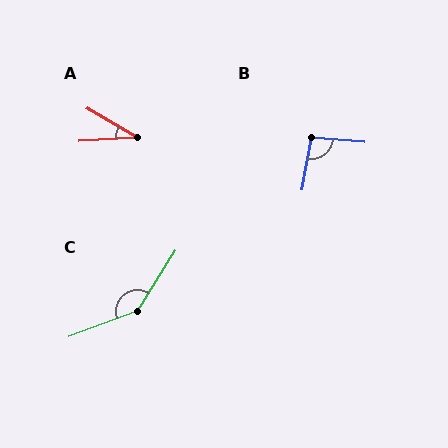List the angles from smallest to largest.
A (35°), B (96°), C (143°).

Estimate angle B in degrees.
Approximately 96 degrees.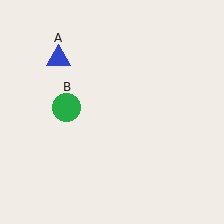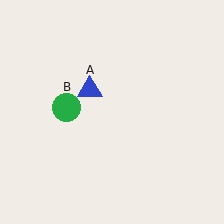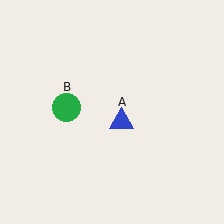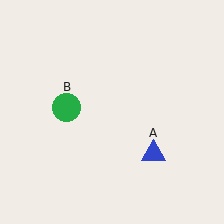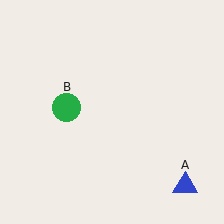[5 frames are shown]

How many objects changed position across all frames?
1 object changed position: blue triangle (object A).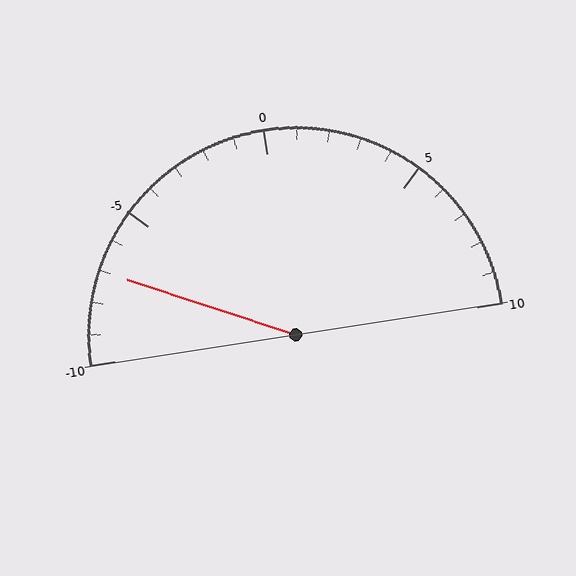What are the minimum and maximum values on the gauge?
The gauge ranges from -10 to 10.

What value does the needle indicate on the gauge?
The needle indicates approximately -7.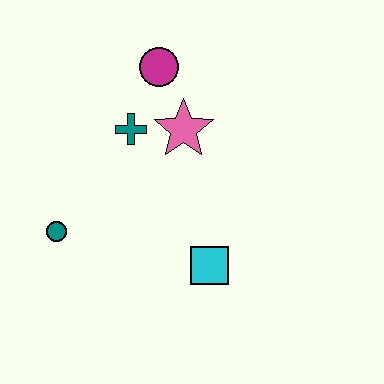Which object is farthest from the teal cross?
The cyan square is farthest from the teal cross.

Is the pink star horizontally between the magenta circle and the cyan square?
Yes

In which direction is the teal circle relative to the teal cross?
The teal circle is below the teal cross.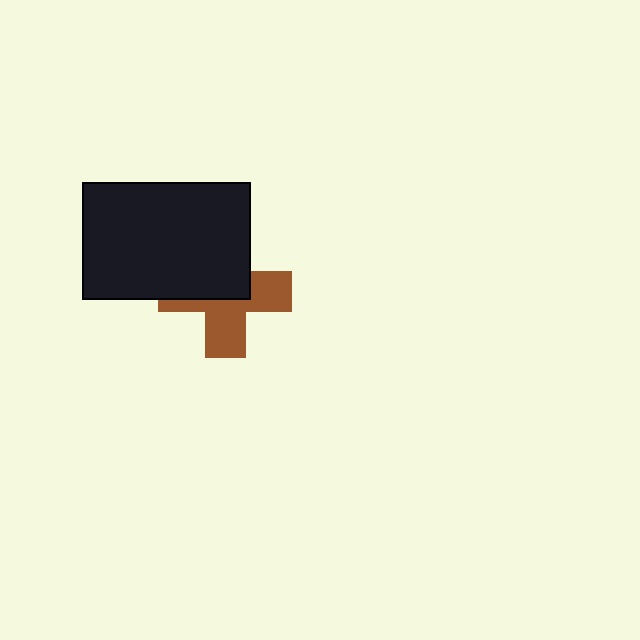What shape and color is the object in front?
The object in front is a black rectangle.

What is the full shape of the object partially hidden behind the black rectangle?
The partially hidden object is a brown cross.